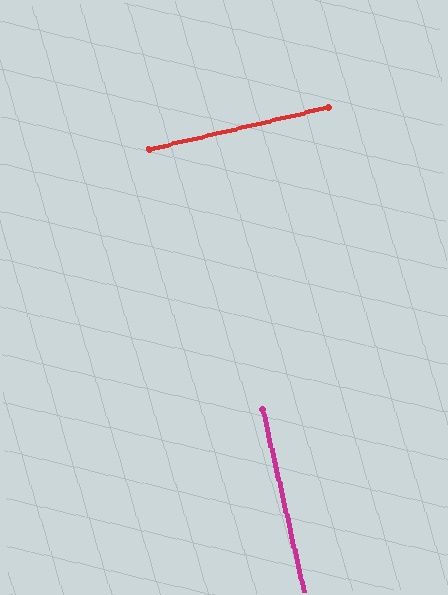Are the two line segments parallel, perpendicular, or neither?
Perpendicular — they meet at approximately 89°.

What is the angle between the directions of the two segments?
Approximately 89 degrees.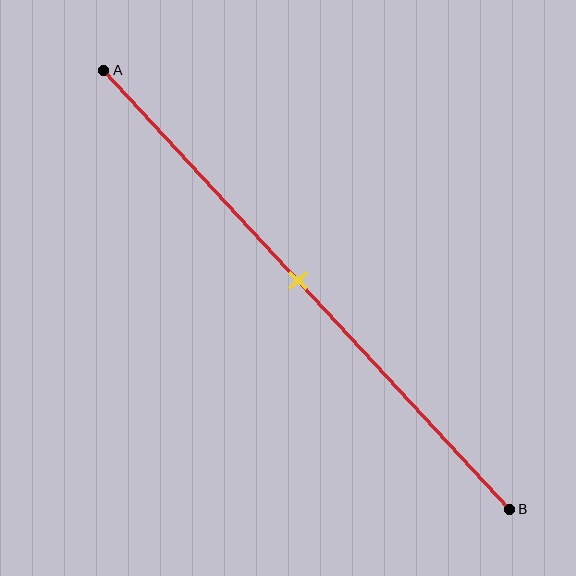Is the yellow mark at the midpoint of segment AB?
Yes, the mark is approximately at the midpoint.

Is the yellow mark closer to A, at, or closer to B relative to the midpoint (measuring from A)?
The yellow mark is approximately at the midpoint of segment AB.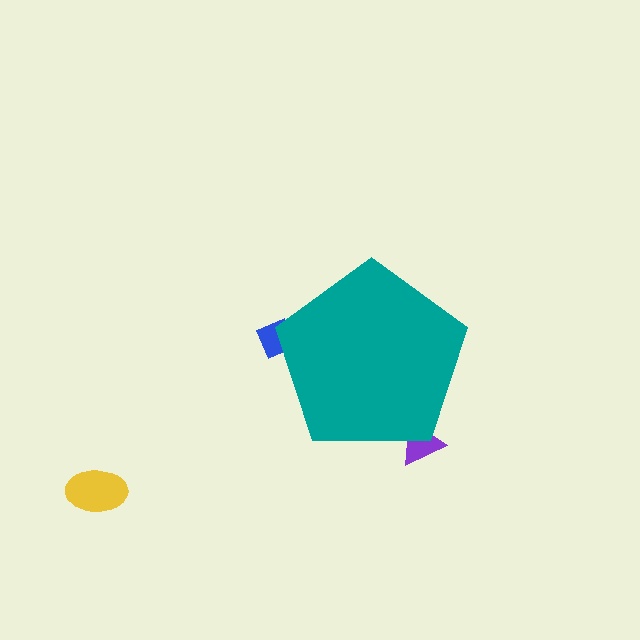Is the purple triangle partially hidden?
Yes, the purple triangle is partially hidden behind the teal pentagon.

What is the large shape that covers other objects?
A teal pentagon.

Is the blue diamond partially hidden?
Yes, the blue diamond is partially hidden behind the teal pentagon.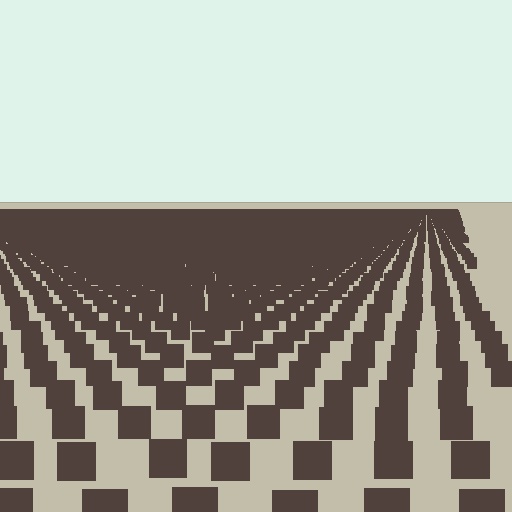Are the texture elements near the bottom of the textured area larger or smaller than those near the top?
Larger. Near the bottom, elements are closer to the viewer and appear at a bigger on-screen size.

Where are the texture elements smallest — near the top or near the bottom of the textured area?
Near the top.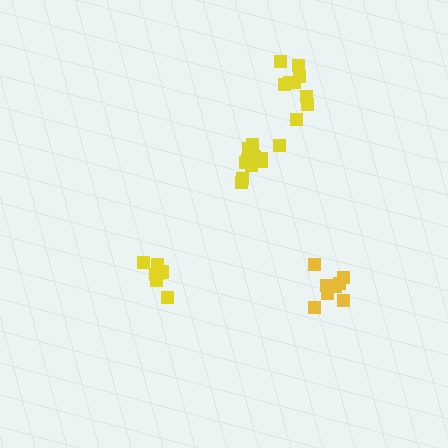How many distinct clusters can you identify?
There are 4 distinct clusters.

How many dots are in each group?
Group 1: 11 dots, Group 2: 8 dots, Group 3: 7 dots, Group 4: 9 dots (35 total).